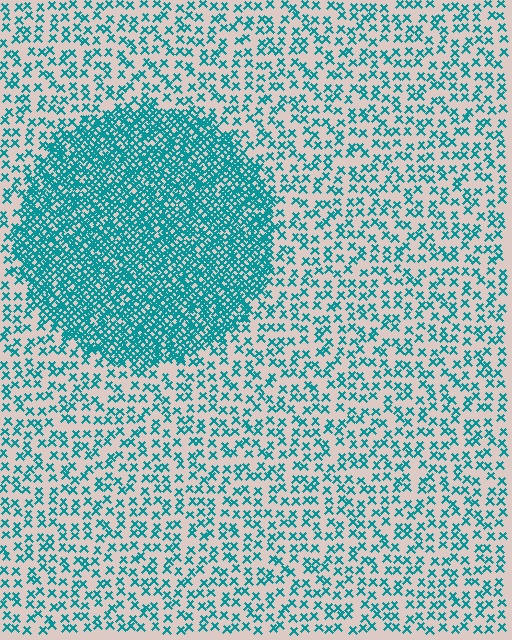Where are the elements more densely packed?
The elements are more densely packed inside the circle boundary.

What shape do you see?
I see a circle.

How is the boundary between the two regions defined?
The boundary is defined by a change in element density (approximately 2.9x ratio). All elements are the same color, size, and shape.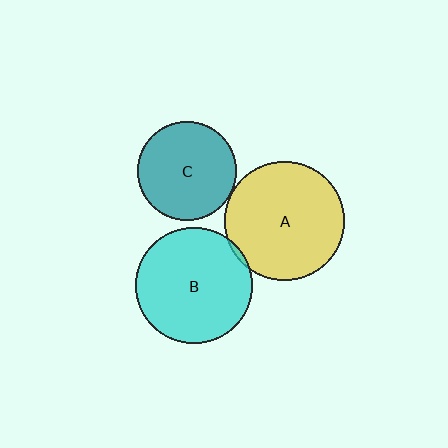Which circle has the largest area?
Circle A (yellow).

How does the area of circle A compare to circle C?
Approximately 1.5 times.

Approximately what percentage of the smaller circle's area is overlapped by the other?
Approximately 5%.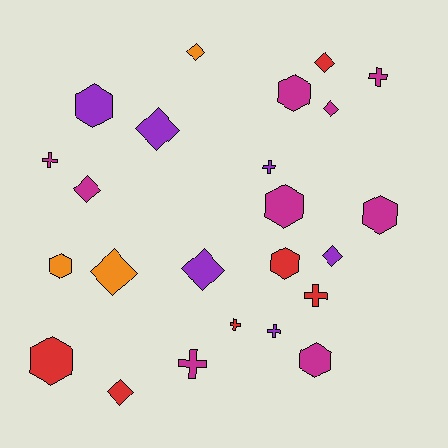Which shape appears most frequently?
Diamond, with 9 objects.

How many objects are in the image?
There are 24 objects.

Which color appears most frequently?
Magenta, with 9 objects.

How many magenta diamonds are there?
There are 2 magenta diamonds.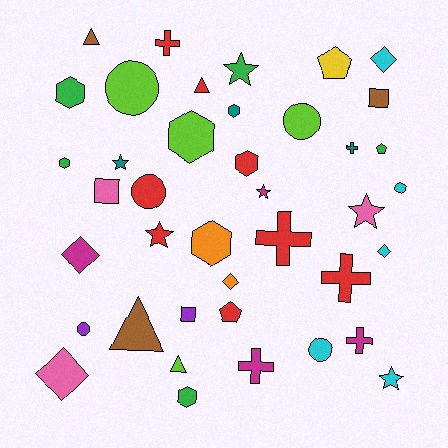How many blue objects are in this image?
There are no blue objects.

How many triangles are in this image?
There are 4 triangles.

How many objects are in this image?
There are 40 objects.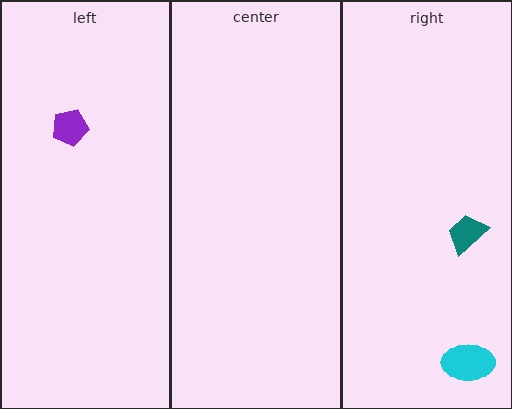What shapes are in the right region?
The teal trapezoid, the cyan ellipse.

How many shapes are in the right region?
2.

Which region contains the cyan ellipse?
The right region.